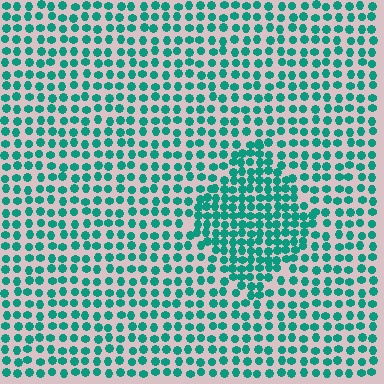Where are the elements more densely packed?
The elements are more densely packed inside the diamond boundary.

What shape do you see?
I see a diamond.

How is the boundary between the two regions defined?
The boundary is defined by a change in element density (approximately 1.7x ratio). All elements are the same color, size, and shape.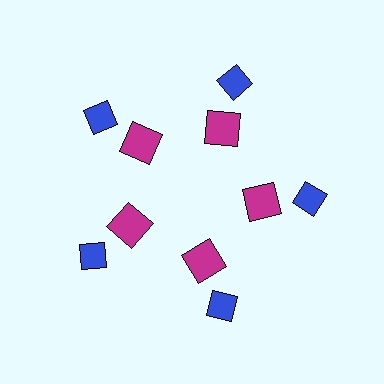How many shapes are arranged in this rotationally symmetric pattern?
There are 10 shapes, arranged in 5 groups of 2.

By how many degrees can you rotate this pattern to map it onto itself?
The pattern maps onto itself every 72 degrees of rotation.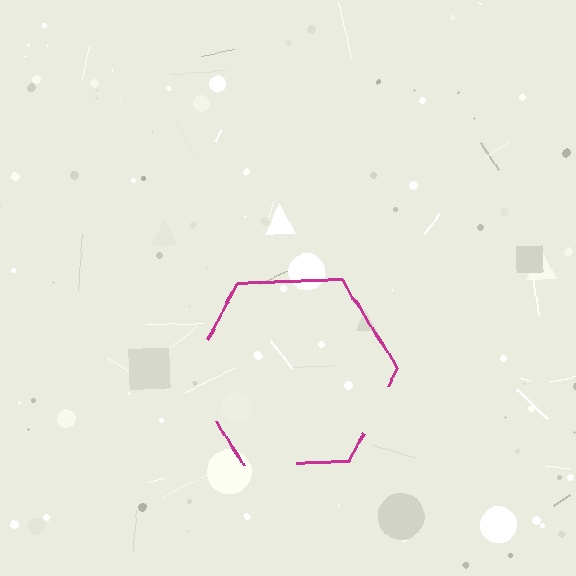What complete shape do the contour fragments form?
The contour fragments form a hexagon.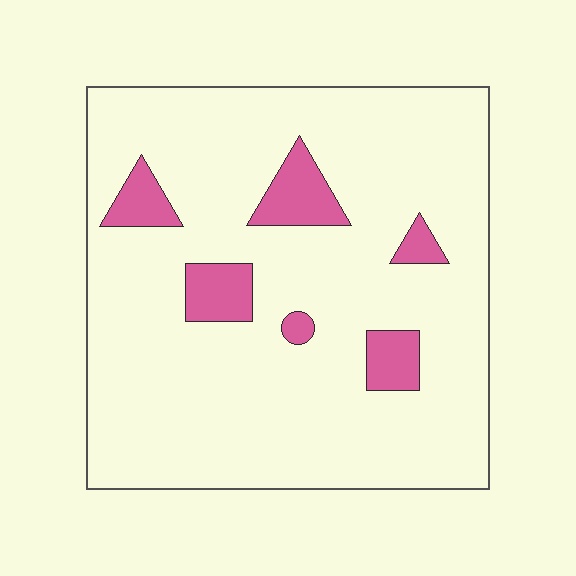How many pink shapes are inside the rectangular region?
6.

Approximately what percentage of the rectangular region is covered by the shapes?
Approximately 10%.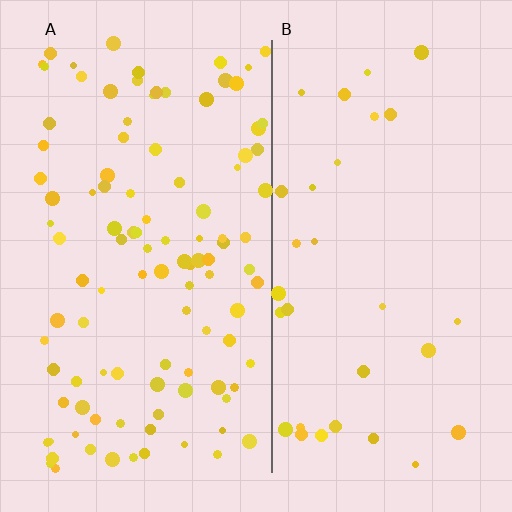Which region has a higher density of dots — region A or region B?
A (the left).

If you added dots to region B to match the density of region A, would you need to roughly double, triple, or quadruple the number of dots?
Approximately triple.